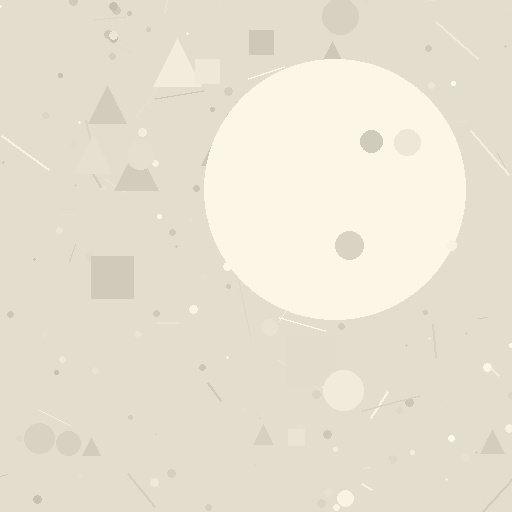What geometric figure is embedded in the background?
A circle is embedded in the background.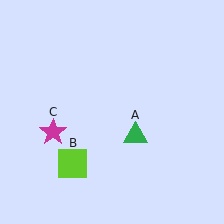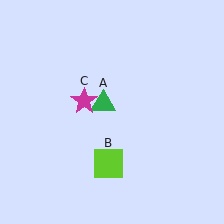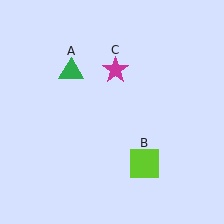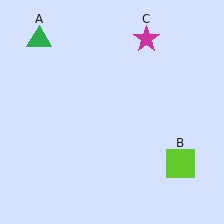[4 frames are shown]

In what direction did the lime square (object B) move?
The lime square (object B) moved right.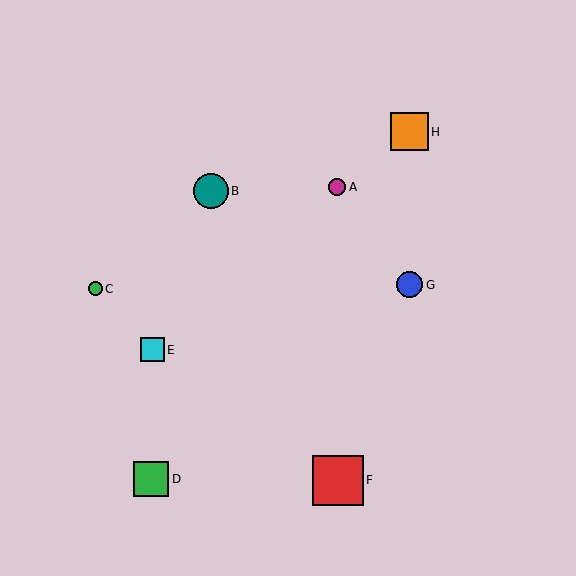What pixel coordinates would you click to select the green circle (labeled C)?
Click at (95, 289) to select the green circle C.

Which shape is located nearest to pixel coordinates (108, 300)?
The green circle (labeled C) at (95, 289) is nearest to that location.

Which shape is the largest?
The red square (labeled F) is the largest.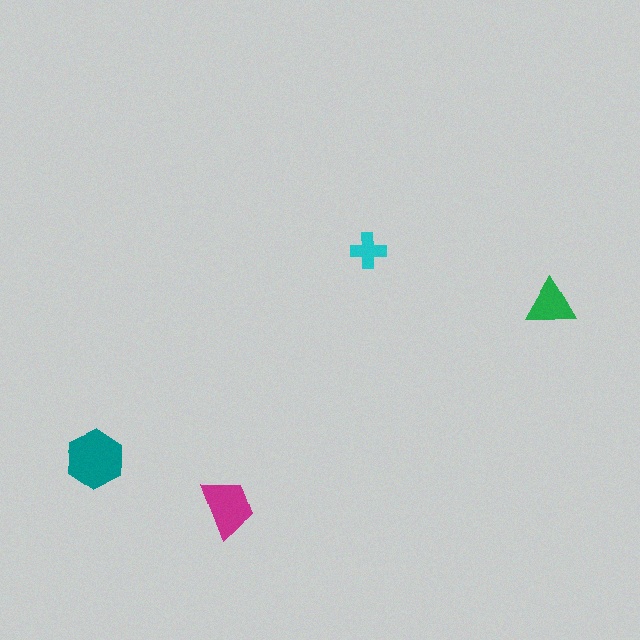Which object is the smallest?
The cyan cross.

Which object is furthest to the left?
The teal hexagon is leftmost.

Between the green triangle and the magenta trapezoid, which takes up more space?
The magenta trapezoid.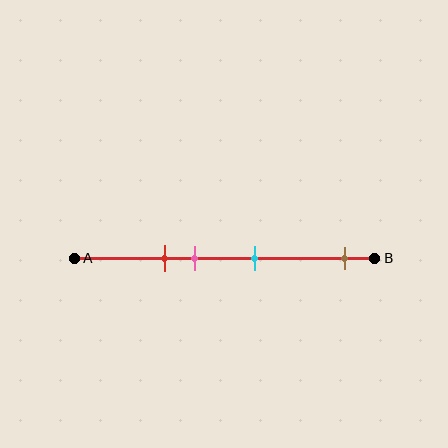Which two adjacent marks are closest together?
The red and pink marks are the closest adjacent pair.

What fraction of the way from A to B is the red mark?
The red mark is approximately 30% (0.3) of the way from A to B.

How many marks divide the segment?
There are 4 marks dividing the segment.